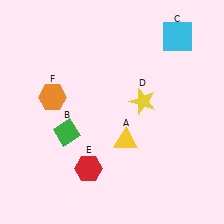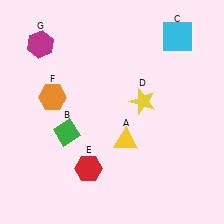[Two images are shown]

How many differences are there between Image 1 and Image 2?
There is 1 difference between the two images.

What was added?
A magenta hexagon (G) was added in Image 2.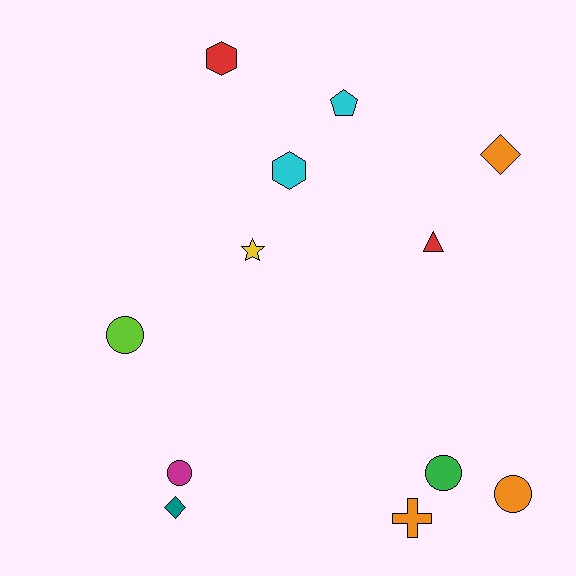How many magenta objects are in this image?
There is 1 magenta object.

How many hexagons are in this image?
There are 2 hexagons.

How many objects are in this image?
There are 12 objects.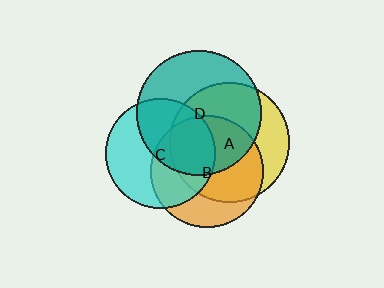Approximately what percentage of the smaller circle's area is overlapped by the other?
Approximately 45%.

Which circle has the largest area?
Circle D (teal).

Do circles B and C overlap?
Yes.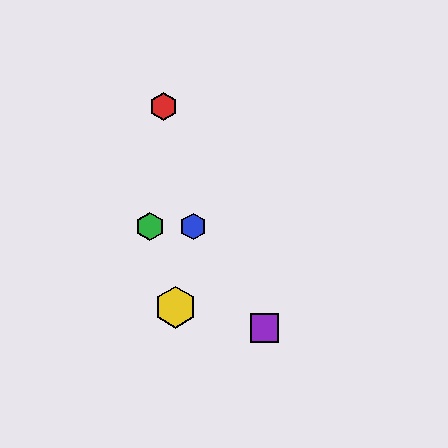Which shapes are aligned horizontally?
The blue hexagon, the green hexagon are aligned horizontally.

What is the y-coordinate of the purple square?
The purple square is at y≈328.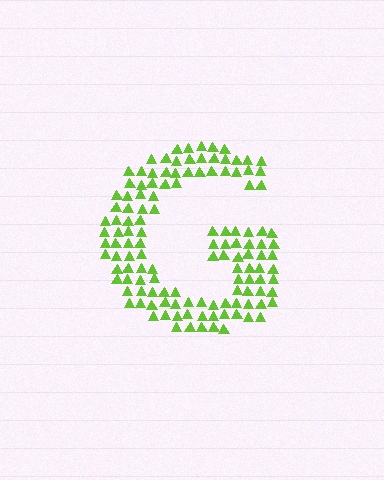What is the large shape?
The large shape is the letter G.